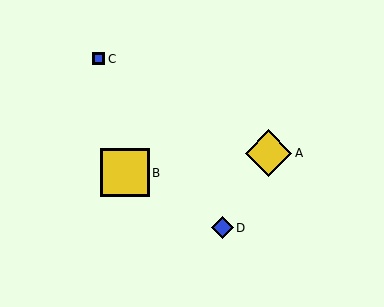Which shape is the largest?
The yellow square (labeled B) is the largest.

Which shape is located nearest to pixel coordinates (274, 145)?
The yellow diamond (labeled A) at (269, 153) is nearest to that location.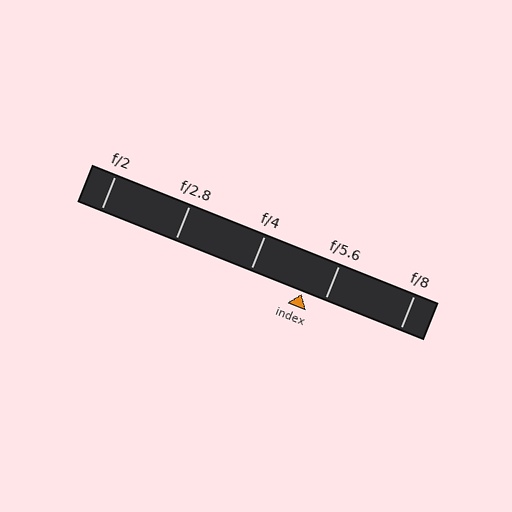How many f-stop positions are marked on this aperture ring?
There are 5 f-stop positions marked.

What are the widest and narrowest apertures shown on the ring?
The widest aperture shown is f/2 and the narrowest is f/8.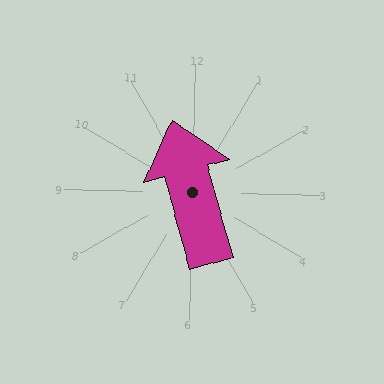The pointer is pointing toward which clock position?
Roughly 11 o'clock.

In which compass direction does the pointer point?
North.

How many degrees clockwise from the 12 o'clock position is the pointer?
Approximately 343 degrees.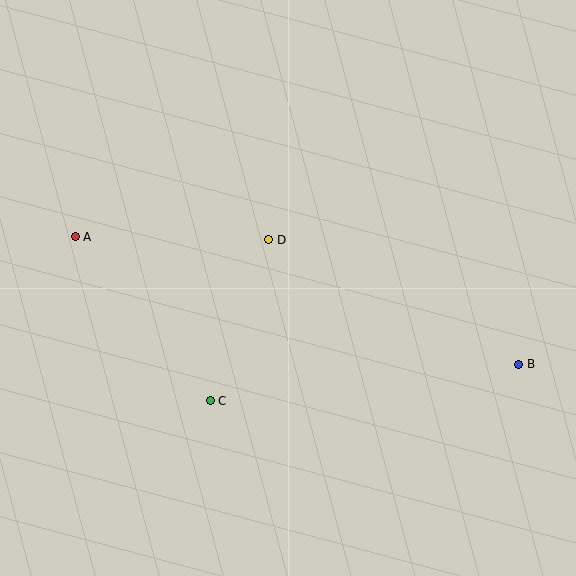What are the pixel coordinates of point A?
Point A is at (75, 237).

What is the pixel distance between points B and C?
The distance between B and C is 311 pixels.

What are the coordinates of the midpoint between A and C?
The midpoint between A and C is at (143, 319).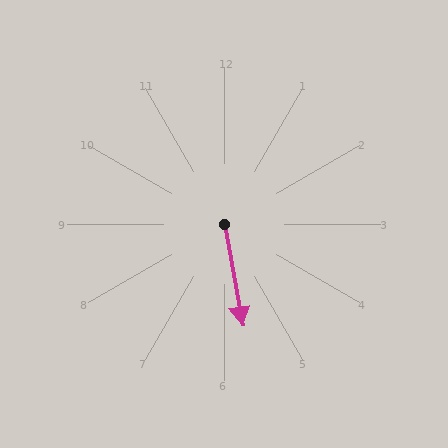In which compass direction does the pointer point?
South.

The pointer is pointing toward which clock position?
Roughly 6 o'clock.